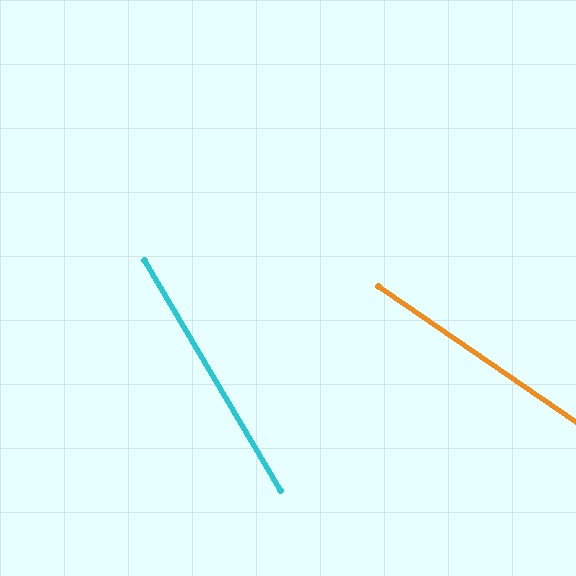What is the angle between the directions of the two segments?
Approximately 25 degrees.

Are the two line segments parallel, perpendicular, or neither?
Neither parallel nor perpendicular — they differ by about 25°.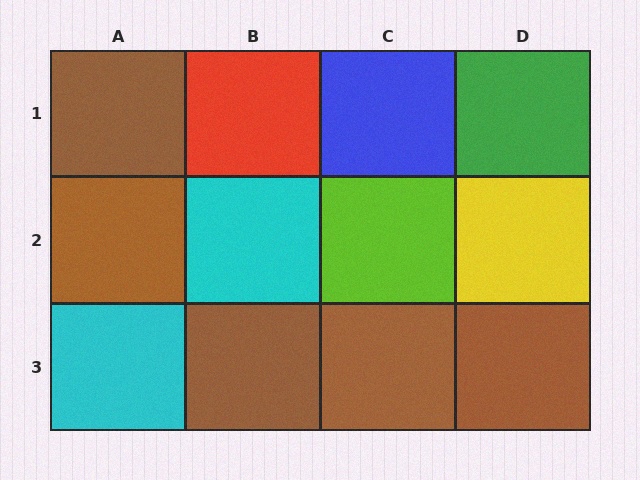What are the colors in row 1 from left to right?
Brown, red, blue, green.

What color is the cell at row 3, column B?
Brown.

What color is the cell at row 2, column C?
Lime.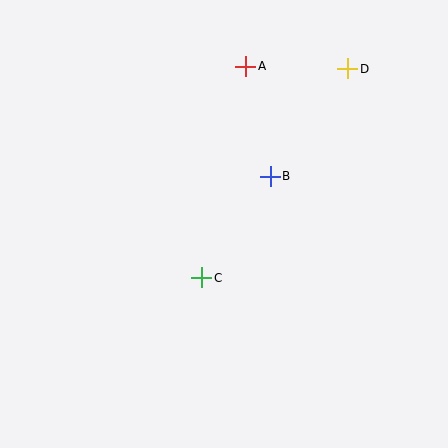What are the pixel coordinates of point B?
Point B is at (270, 176).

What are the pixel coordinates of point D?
Point D is at (348, 69).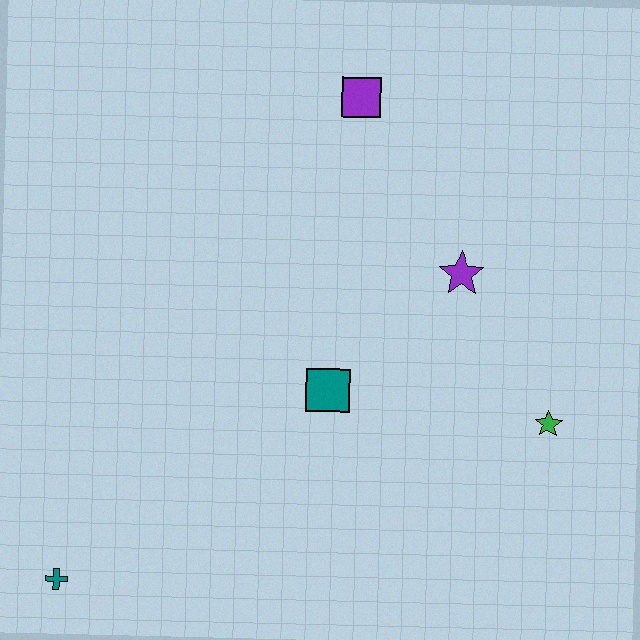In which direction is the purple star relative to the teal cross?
The purple star is to the right of the teal cross.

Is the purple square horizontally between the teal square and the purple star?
Yes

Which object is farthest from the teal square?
The teal cross is farthest from the teal square.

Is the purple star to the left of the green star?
Yes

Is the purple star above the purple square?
No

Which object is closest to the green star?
The purple star is closest to the green star.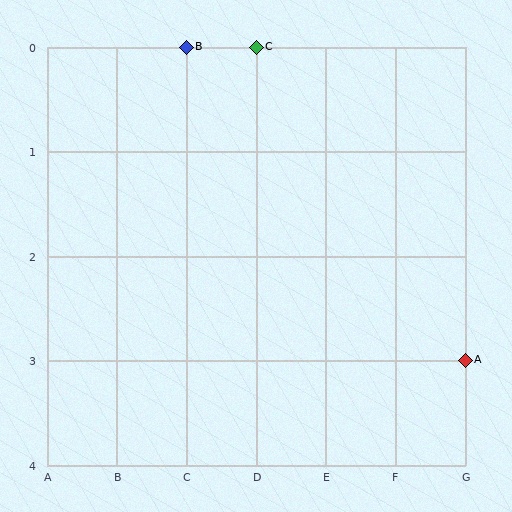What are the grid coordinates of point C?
Point C is at grid coordinates (D, 0).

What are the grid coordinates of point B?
Point B is at grid coordinates (C, 0).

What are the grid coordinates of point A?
Point A is at grid coordinates (G, 3).